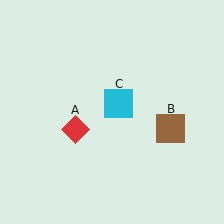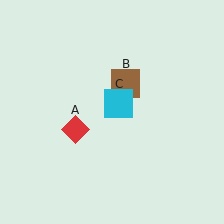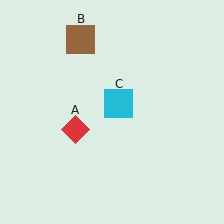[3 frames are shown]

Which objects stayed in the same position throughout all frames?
Red diamond (object A) and cyan square (object C) remained stationary.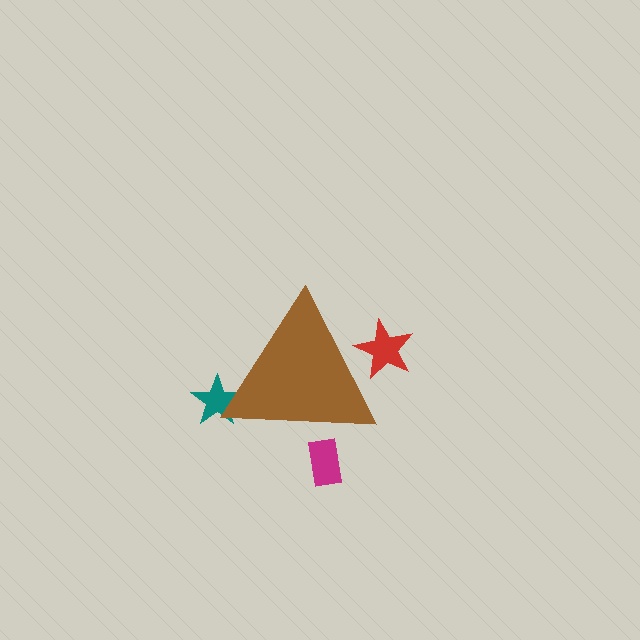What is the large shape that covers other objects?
A brown triangle.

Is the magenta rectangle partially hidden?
Yes, the magenta rectangle is partially hidden behind the brown triangle.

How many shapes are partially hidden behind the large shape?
3 shapes are partially hidden.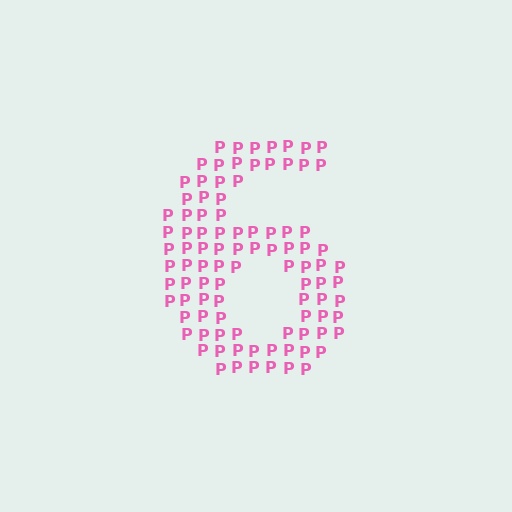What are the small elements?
The small elements are letter P's.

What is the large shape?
The large shape is the digit 6.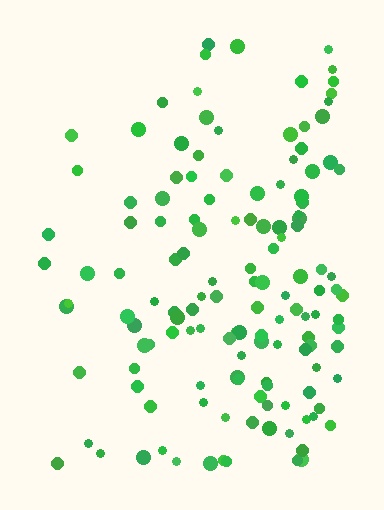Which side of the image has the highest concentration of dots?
The right.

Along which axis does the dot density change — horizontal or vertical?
Horizontal.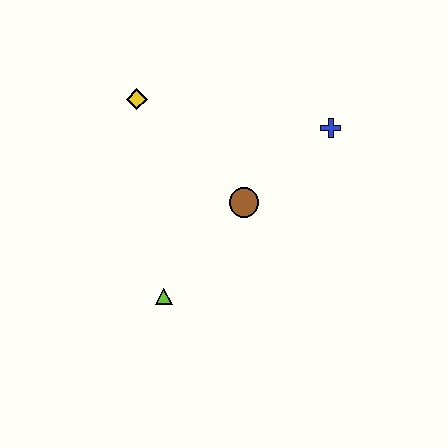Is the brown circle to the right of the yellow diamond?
Yes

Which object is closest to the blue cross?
The brown circle is closest to the blue cross.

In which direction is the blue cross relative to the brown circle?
The blue cross is to the right of the brown circle.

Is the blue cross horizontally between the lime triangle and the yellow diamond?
No